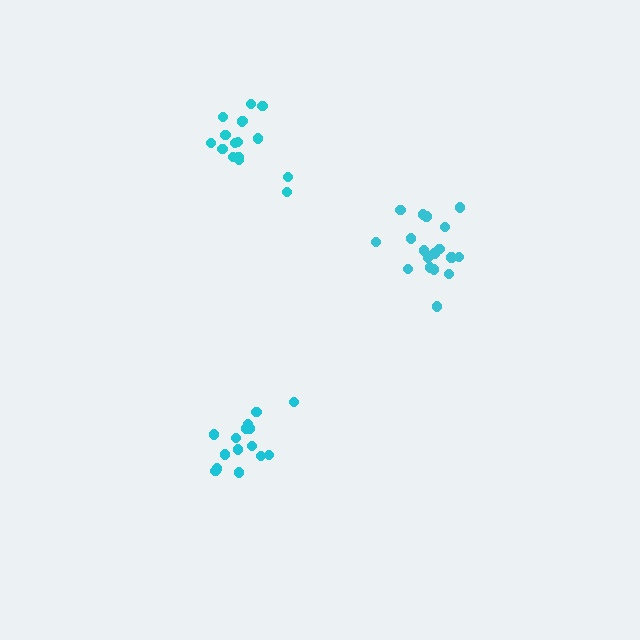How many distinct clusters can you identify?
There are 3 distinct clusters.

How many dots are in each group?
Group 1: 18 dots, Group 2: 16 dots, Group 3: 15 dots (49 total).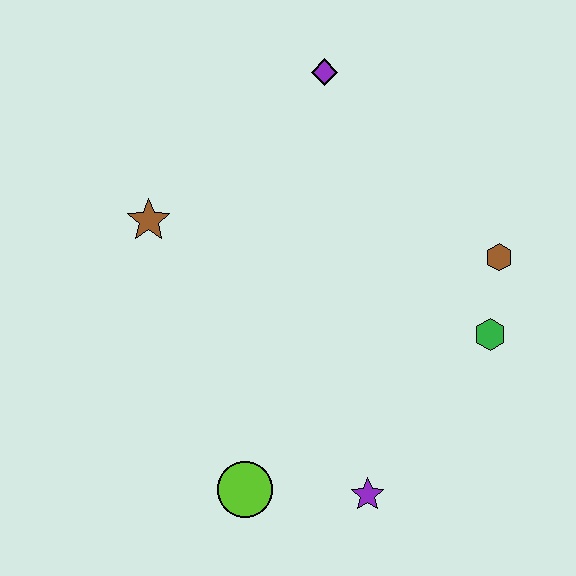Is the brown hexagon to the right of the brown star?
Yes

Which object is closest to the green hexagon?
The brown hexagon is closest to the green hexagon.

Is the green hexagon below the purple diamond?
Yes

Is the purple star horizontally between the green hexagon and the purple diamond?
Yes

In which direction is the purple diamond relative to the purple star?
The purple diamond is above the purple star.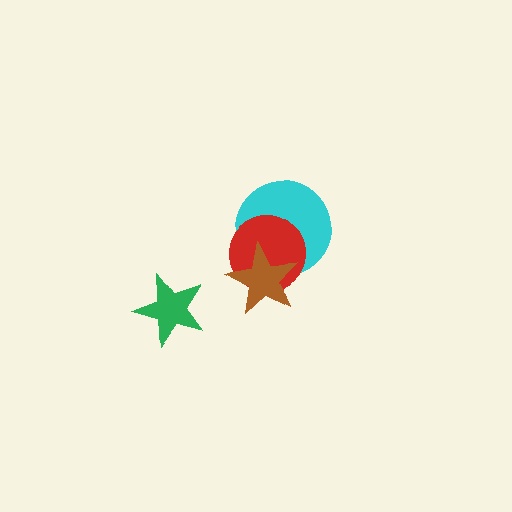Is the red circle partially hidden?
Yes, it is partially covered by another shape.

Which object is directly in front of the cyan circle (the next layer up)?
The red circle is directly in front of the cyan circle.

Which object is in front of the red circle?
The brown star is in front of the red circle.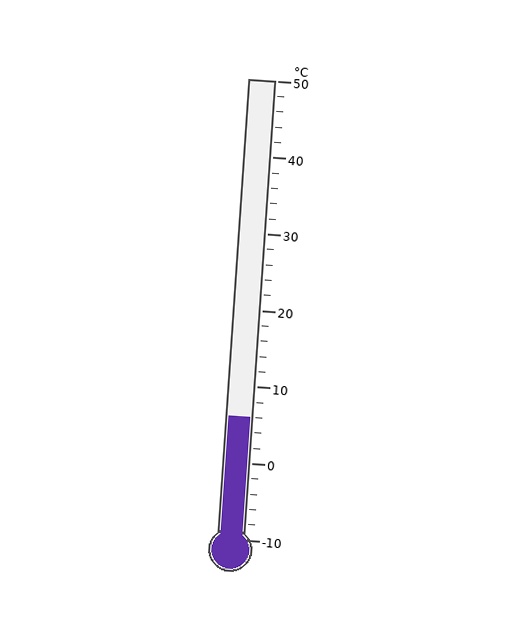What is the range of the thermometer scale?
The thermometer scale ranges from -10°C to 50°C.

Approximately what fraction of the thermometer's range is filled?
The thermometer is filled to approximately 25% of its range.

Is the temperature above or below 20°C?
The temperature is below 20°C.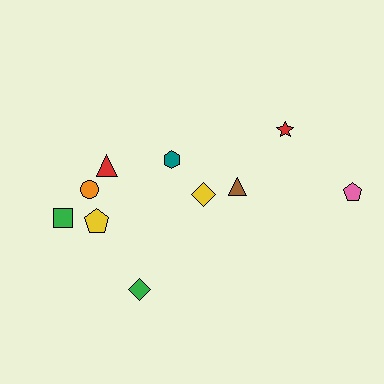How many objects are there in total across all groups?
There are 10 objects.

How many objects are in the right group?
There are 4 objects.